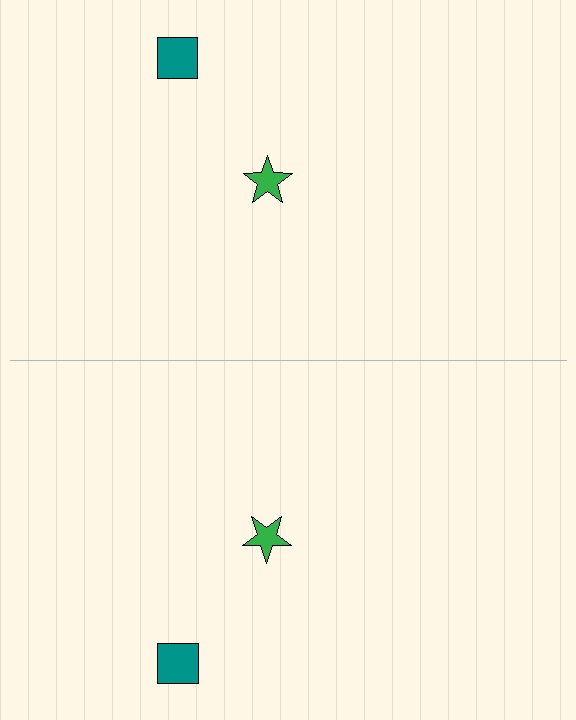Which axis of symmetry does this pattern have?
The pattern has a horizontal axis of symmetry running through the center of the image.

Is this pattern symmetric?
Yes, this pattern has bilateral (reflection) symmetry.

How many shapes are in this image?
There are 4 shapes in this image.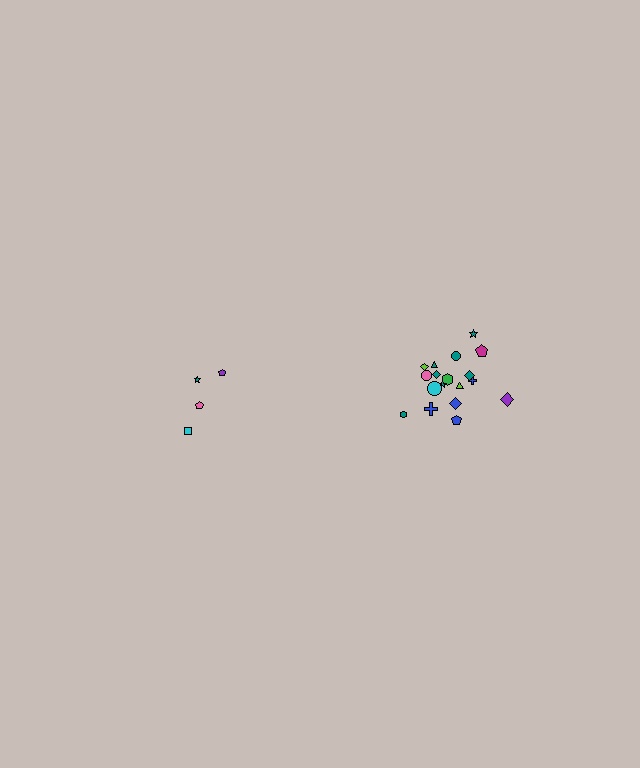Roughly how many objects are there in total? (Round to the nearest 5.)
Roughly 20 objects in total.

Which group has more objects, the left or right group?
The right group.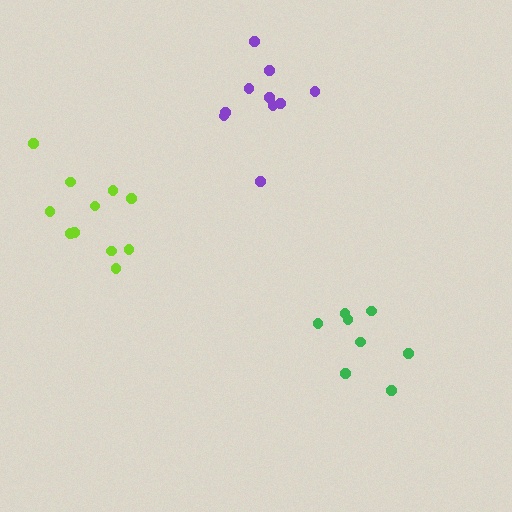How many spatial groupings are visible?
There are 3 spatial groupings.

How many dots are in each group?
Group 1: 8 dots, Group 2: 11 dots, Group 3: 10 dots (29 total).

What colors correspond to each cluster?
The clusters are colored: green, lime, purple.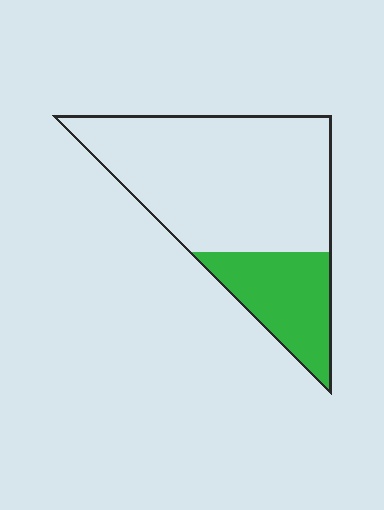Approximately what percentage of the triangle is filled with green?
Approximately 25%.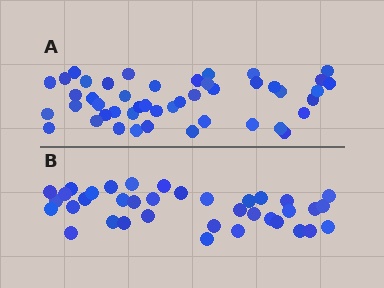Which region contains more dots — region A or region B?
Region A (the top region) has more dots.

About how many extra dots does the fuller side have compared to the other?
Region A has roughly 8 or so more dots than region B.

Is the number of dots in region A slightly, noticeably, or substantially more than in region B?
Region A has only slightly more — the two regions are fairly close. The ratio is roughly 1.2 to 1.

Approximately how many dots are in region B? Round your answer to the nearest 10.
About 40 dots. (The exact count is 37, which rounds to 40.)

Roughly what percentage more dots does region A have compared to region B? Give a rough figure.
About 25% more.